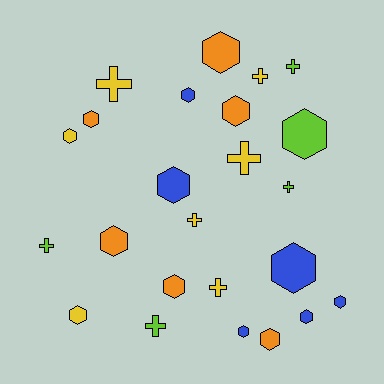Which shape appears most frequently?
Hexagon, with 15 objects.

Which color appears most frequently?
Yellow, with 7 objects.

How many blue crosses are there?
There are no blue crosses.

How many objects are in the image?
There are 24 objects.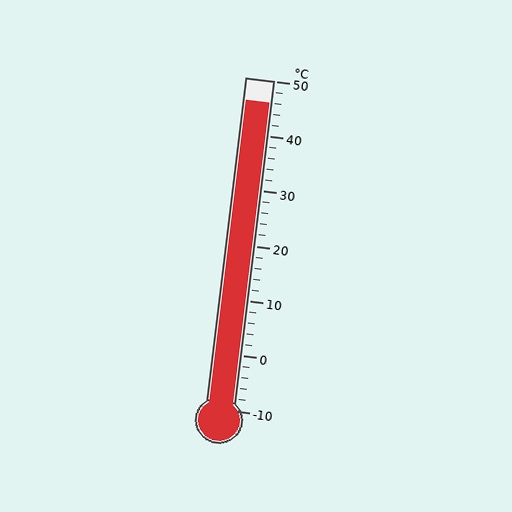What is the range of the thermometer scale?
The thermometer scale ranges from -10°C to 50°C.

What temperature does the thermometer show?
The thermometer shows approximately 46°C.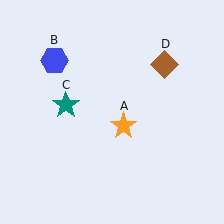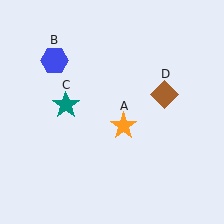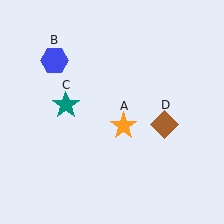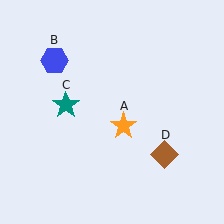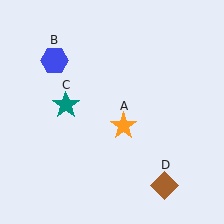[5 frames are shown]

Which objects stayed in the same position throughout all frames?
Orange star (object A) and blue hexagon (object B) and teal star (object C) remained stationary.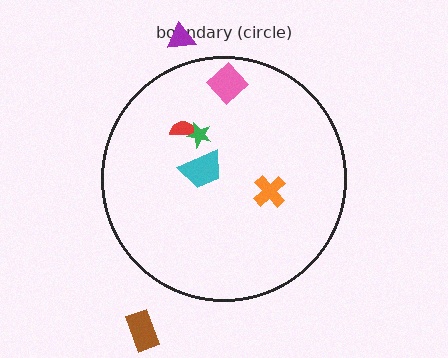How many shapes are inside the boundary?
5 inside, 2 outside.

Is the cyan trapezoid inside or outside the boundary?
Inside.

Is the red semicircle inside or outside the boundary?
Inside.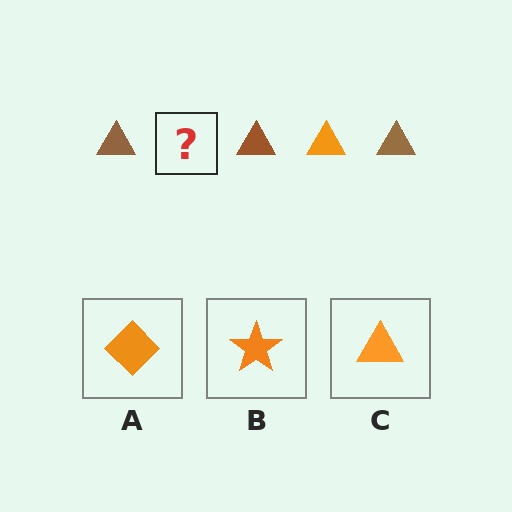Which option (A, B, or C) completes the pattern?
C.